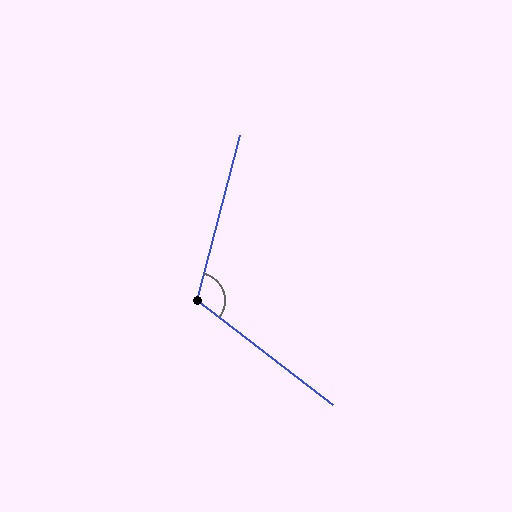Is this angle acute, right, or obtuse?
It is obtuse.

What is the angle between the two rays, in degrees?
Approximately 113 degrees.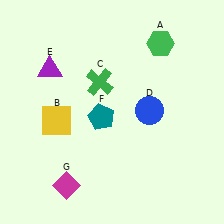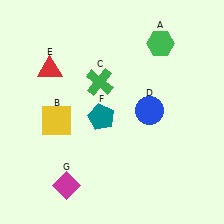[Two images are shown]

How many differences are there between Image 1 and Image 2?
There is 1 difference between the two images.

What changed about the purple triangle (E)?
In Image 1, E is purple. In Image 2, it changed to red.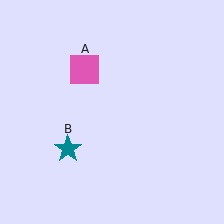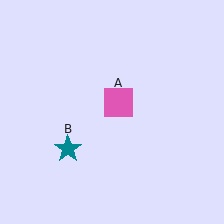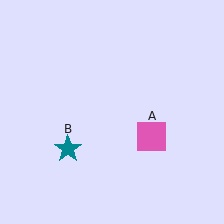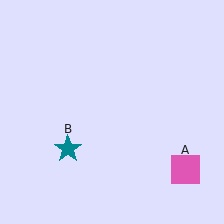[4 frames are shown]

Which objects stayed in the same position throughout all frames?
Teal star (object B) remained stationary.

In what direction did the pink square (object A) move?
The pink square (object A) moved down and to the right.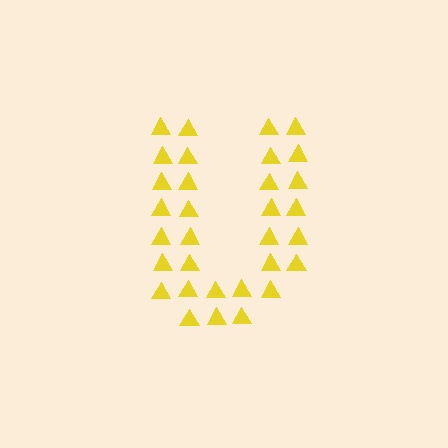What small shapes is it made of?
It is made of small triangles.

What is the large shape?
The large shape is the letter U.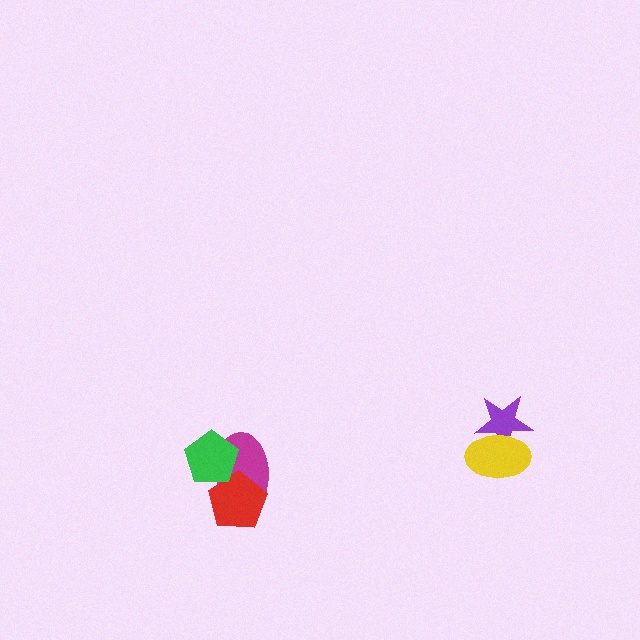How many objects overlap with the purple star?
1 object overlaps with the purple star.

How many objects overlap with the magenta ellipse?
2 objects overlap with the magenta ellipse.